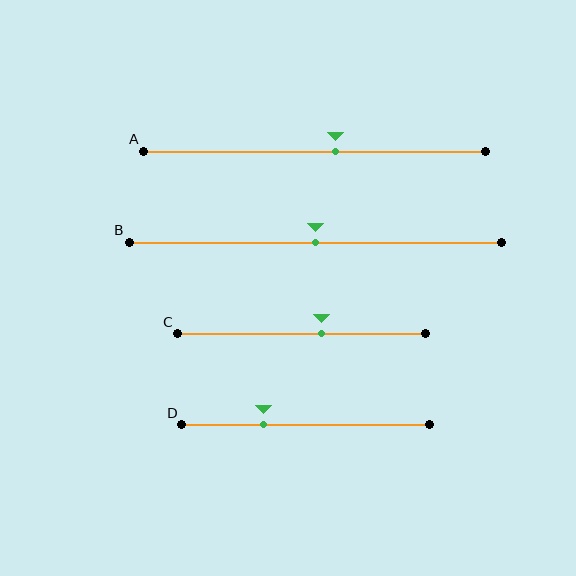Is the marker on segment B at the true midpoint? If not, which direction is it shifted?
Yes, the marker on segment B is at the true midpoint.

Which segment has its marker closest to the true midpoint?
Segment B has its marker closest to the true midpoint.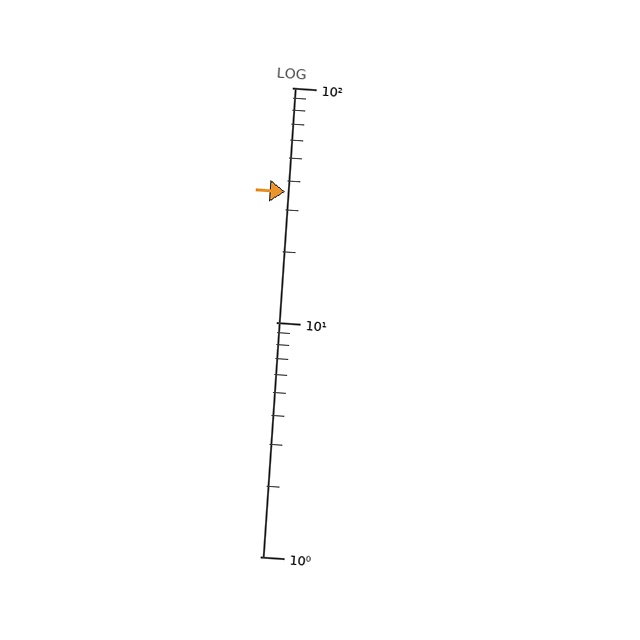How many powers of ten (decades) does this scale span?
The scale spans 2 decades, from 1 to 100.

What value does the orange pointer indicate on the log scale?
The pointer indicates approximately 36.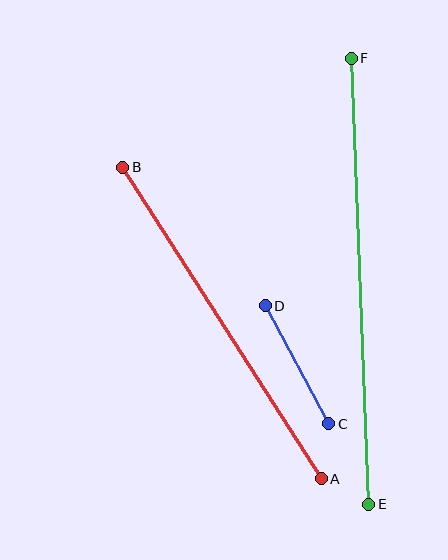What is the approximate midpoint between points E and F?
The midpoint is at approximately (360, 281) pixels.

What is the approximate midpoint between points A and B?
The midpoint is at approximately (222, 323) pixels.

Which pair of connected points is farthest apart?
Points E and F are farthest apart.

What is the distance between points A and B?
The distance is approximately 369 pixels.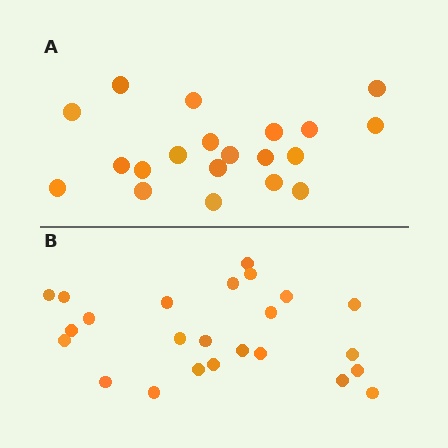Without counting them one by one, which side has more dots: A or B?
Region B (the bottom region) has more dots.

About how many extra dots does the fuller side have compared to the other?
Region B has about 4 more dots than region A.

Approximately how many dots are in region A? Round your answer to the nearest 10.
About 20 dots.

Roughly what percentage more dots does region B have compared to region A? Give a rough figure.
About 20% more.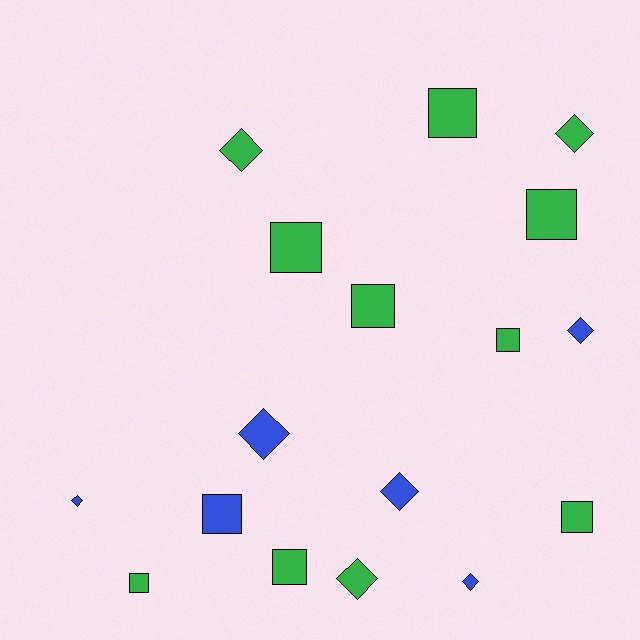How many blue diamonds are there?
There are 5 blue diamonds.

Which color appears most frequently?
Green, with 11 objects.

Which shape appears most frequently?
Square, with 9 objects.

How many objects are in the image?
There are 17 objects.